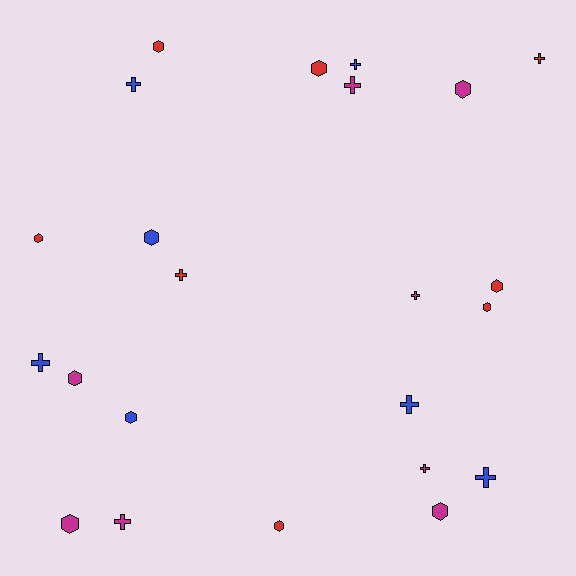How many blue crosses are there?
There are 5 blue crosses.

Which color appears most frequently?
Magenta, with 8 objects.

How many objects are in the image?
There are 23 objects.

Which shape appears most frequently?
Hexagon, with 12 objects.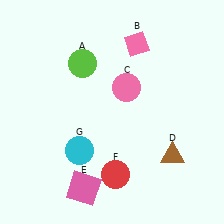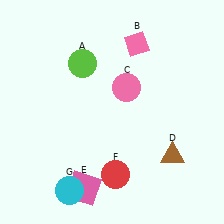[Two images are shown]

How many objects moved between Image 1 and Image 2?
1 object moved between the two images.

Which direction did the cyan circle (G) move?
The cyan circle (G) moved down.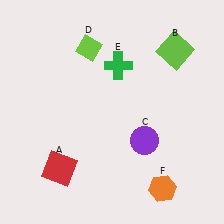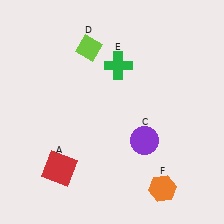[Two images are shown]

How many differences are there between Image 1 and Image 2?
There is 1 difference between the two images.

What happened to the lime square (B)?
The lime square (B) was removed in Image 2. It was in the top-right area of Image 1.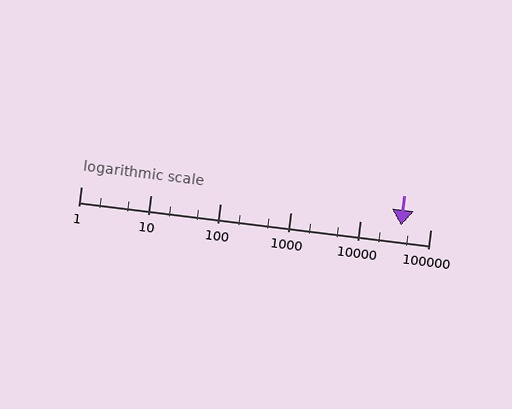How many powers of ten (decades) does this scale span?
The scale spans 5 decades, from 1 to 100000.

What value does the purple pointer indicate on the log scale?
The pointer indicates approximately 38000.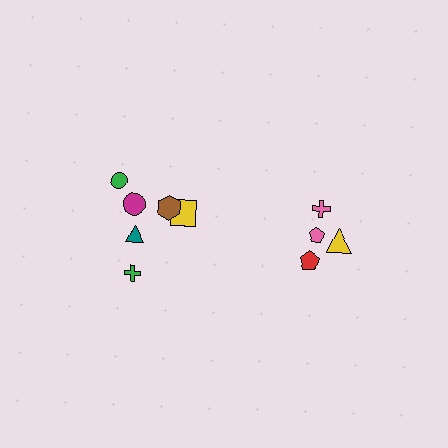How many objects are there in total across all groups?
There are 10 objects.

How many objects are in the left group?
There are 6 objects.